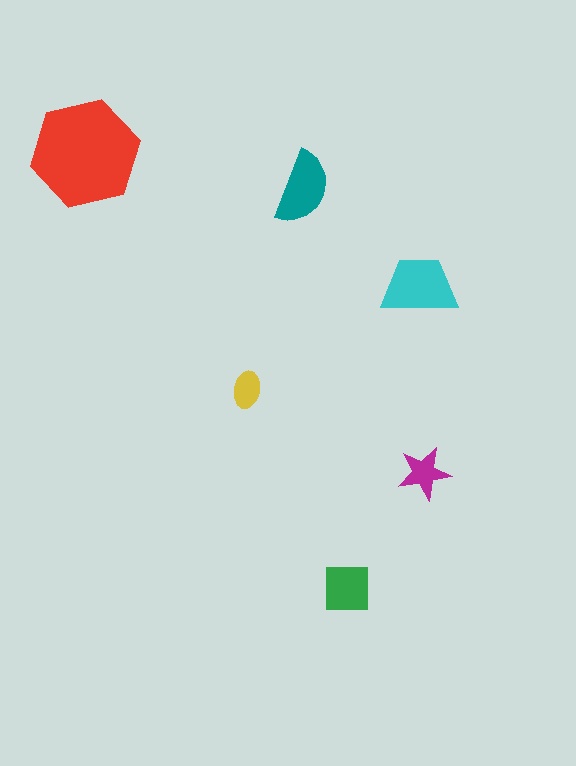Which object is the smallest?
The yellow ellipse.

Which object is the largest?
The red hexagon.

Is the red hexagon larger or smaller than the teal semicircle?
Larger.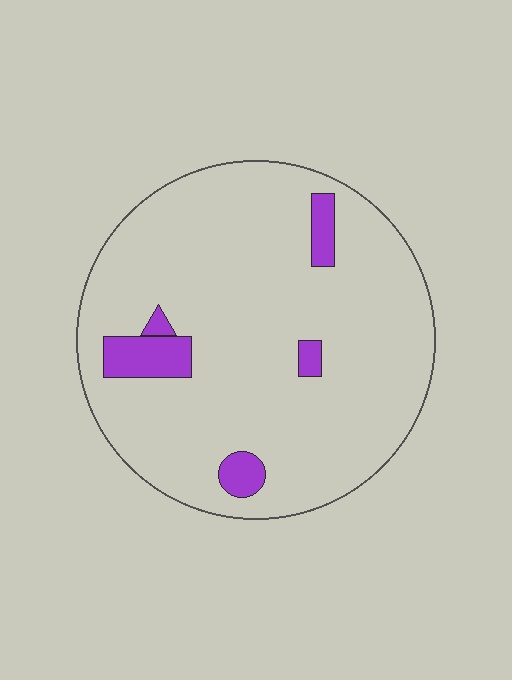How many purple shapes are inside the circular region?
5.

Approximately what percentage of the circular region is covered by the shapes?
Approximately 10%.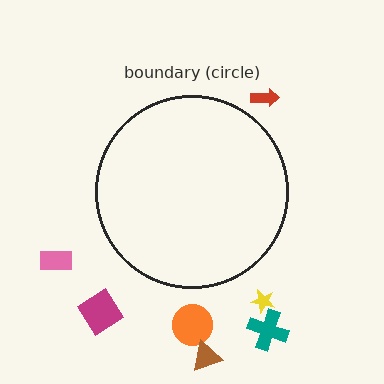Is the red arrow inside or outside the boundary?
Outside.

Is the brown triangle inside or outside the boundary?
Outside.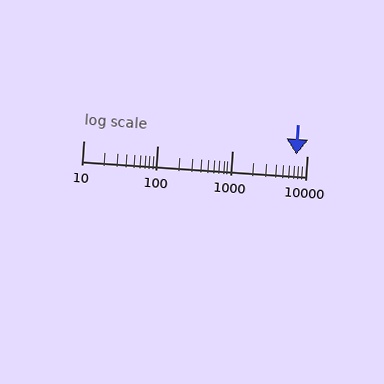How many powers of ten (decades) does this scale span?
The scale spans 3 decades, from 10 to 10000.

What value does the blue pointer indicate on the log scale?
The pointer indicates approximately 7200.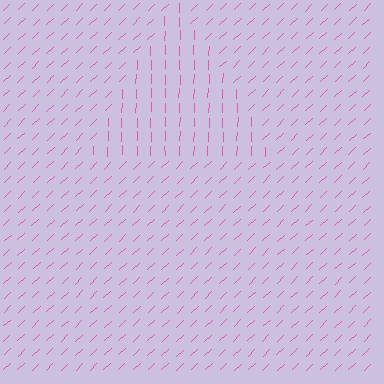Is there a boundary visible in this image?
Yes, there is a texture boundary formed by a change in line orientation.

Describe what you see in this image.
The image is filled with small pink line segments. A triangle region in the image has lines oriented differently from the surrounding lines, creating a visible texture boundary.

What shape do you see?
I see a triangle.